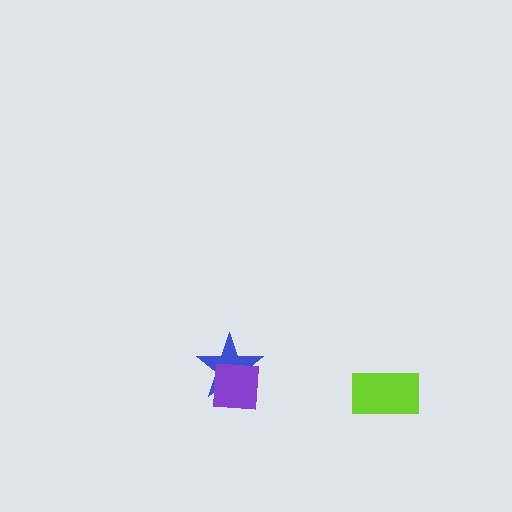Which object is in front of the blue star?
The purple square is in front of the blue star.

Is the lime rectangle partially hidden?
No, no other shape covers it.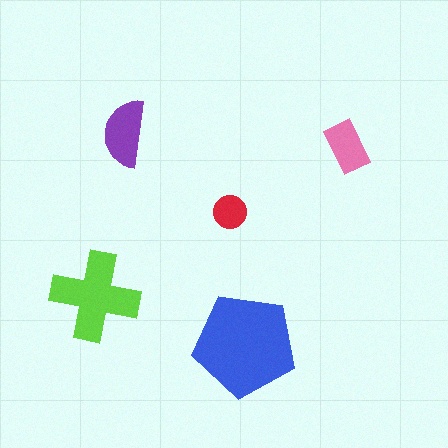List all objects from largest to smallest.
The blue pentagon, the lime cross, the purple semicircle, the pink rectangle, the red circle.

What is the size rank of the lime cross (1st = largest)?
2nd.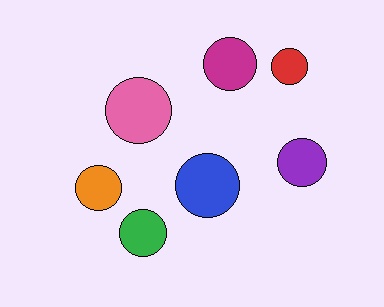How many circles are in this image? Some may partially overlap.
There are 7 circles.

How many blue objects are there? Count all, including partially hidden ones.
There is 1 blue object.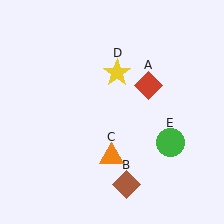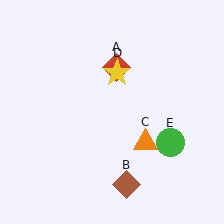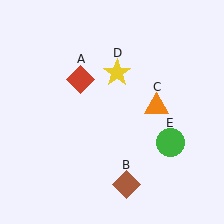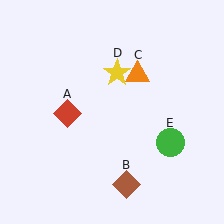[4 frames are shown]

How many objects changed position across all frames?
2 objects changed position: red diamond (object A), orange triangle (object C).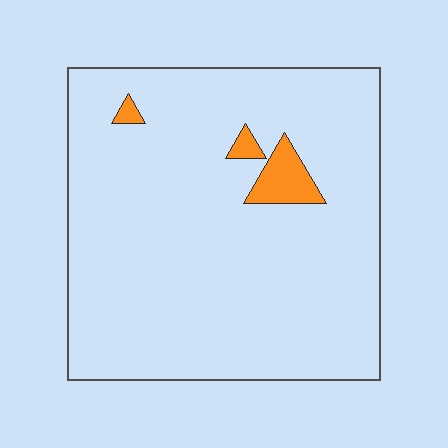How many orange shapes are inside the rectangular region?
3.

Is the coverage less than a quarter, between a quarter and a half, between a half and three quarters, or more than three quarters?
Less than a quarter.